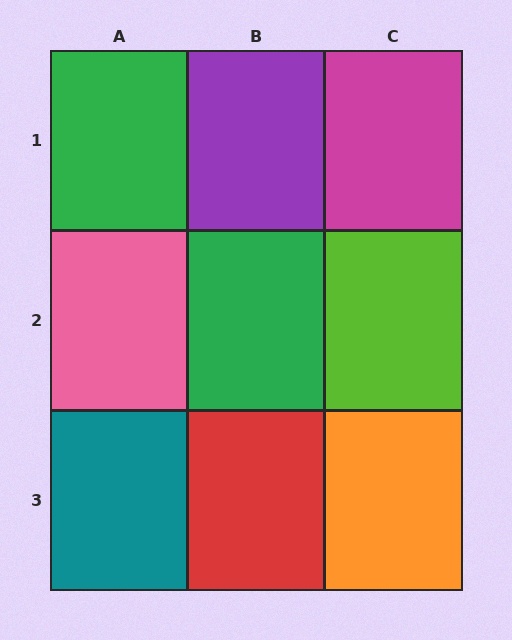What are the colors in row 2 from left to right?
Pink, green, lime.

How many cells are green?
2 cells are green.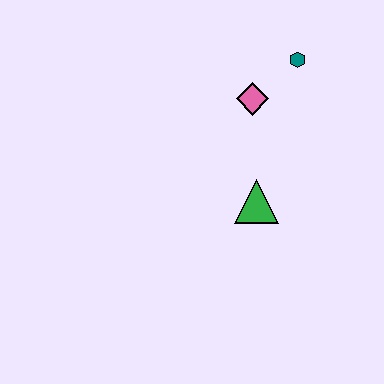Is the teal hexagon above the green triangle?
Yes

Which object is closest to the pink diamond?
The teal hexagon is closest to the pink diamond.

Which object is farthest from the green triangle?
The teal hexagon is farthest from the green triangle.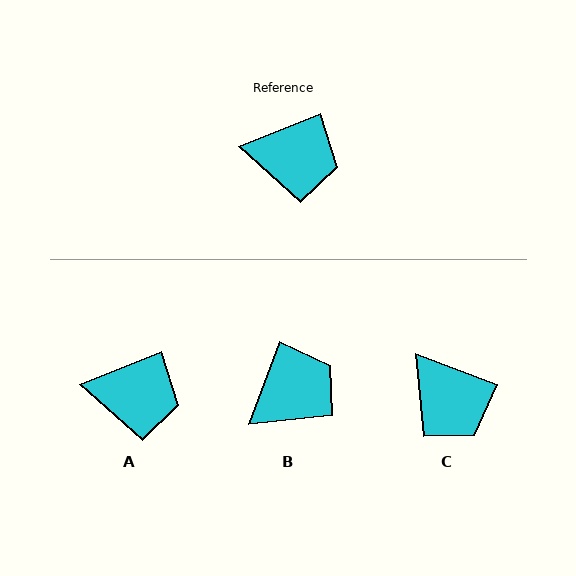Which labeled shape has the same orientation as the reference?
A.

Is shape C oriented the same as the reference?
No, it is off by about 43 degrees.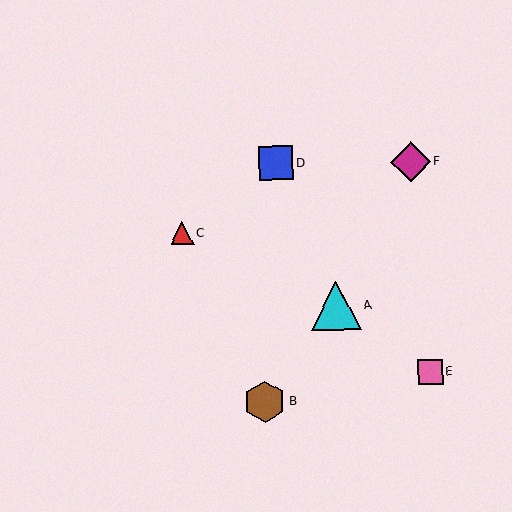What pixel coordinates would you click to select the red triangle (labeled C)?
Click at (182, 233) to select the red triangle C.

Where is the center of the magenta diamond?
The center of the magenta diamond is at (411, 162).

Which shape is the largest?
The cyan triangle (labeled A) is the largest.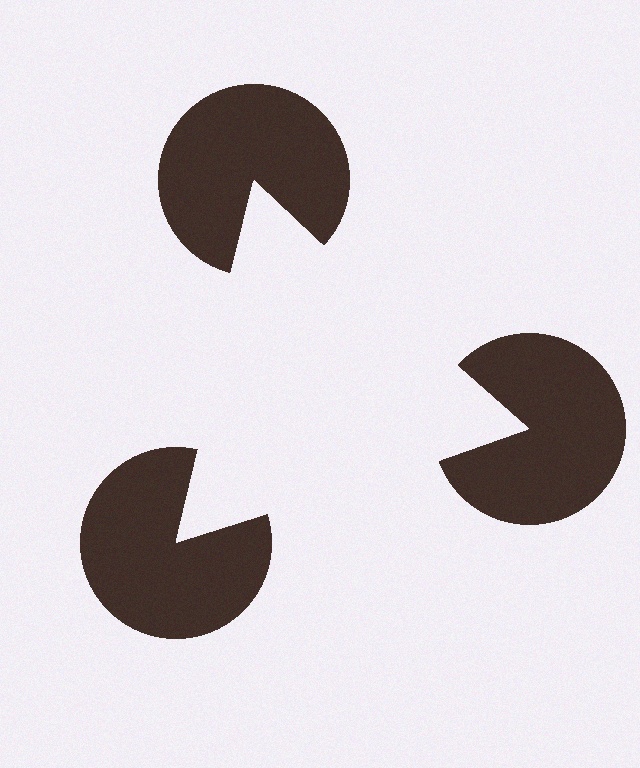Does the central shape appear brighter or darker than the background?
It typically appears slightly brighter than the background, even though no actual brightness change is drawn.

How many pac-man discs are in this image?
There are 3 — one at each vertex of the illusory triangle.